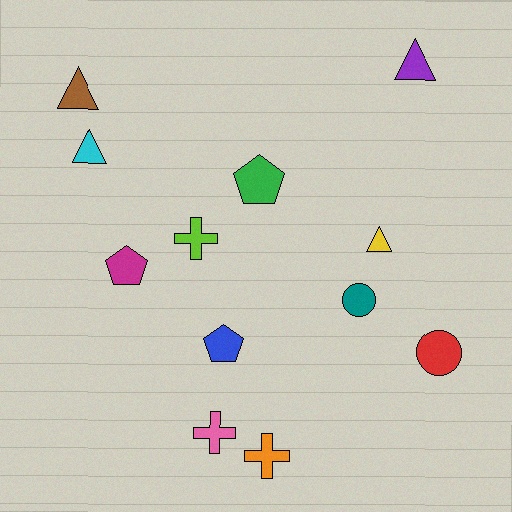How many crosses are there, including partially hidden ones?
There are 3 crosses.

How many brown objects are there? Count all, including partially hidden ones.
There is 1 brown object.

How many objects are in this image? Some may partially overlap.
There are 12 objects.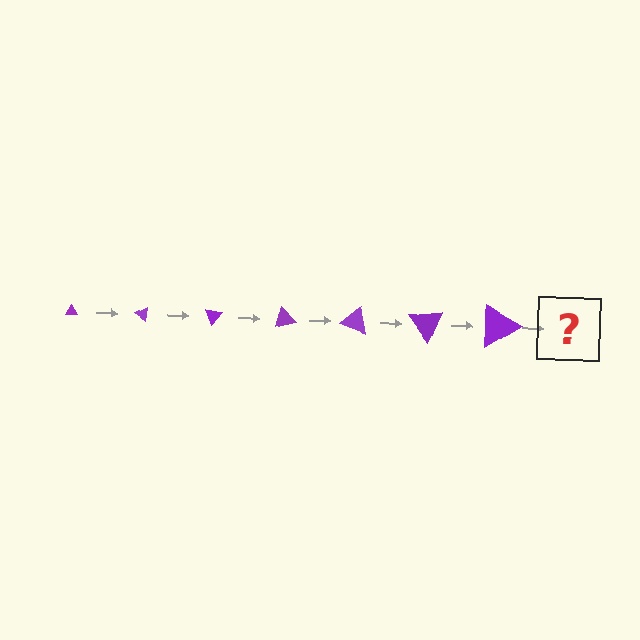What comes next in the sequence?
The next element should be a triangle, larger than the previous one and rotated 245 degrees from the start.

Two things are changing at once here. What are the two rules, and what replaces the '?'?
The two rules are that the triangle grows larger each step and it rotates 35 degrees each step. The '?' should be a triangle, larger than the previous one and rotated 245 degrees from the start.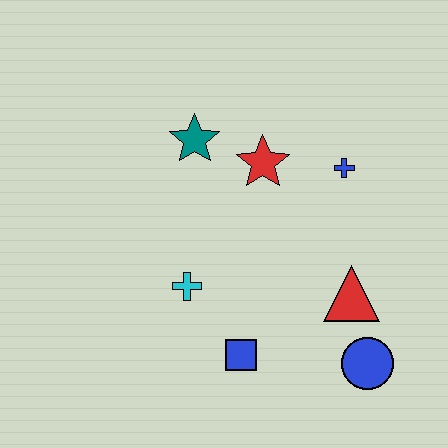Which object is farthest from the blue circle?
The teal star is farthest from the blue circle.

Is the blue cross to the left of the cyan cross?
No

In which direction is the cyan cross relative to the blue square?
The cyan cross is above the blue square.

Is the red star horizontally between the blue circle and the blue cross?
No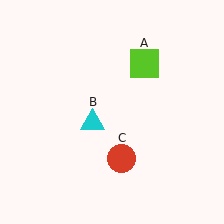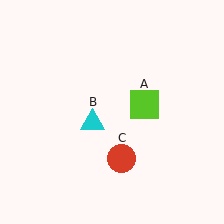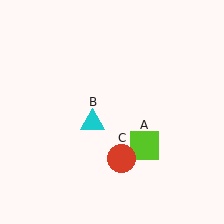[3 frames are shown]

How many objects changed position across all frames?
1 object changed position: lime square (object A).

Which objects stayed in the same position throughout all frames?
Cyan triangle (object B) and red circle (object C) remained stationary.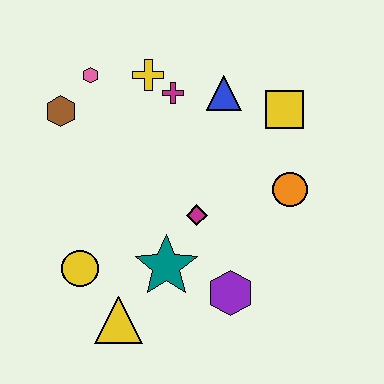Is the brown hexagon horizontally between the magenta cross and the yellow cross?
No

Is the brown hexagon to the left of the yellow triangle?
Yes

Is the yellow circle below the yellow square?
Yes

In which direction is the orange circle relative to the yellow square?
The orange circle is below the yellow square.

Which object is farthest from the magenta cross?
The yellow triangle is farthest from the magenta cross.